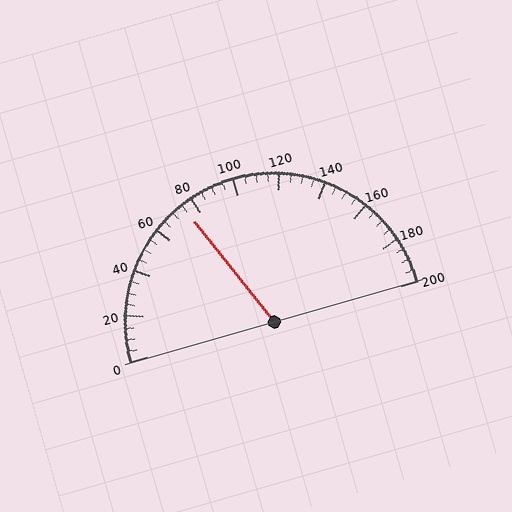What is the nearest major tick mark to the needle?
The nearest major tick mark is 80.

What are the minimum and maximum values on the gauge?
The gauge ranges from 0 to 200.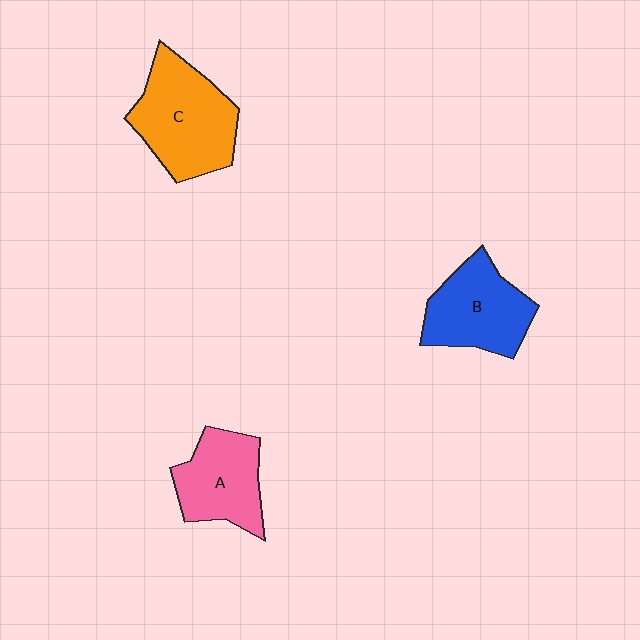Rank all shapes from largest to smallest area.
From largest to smallest: C (orange), B (blue), A (pink).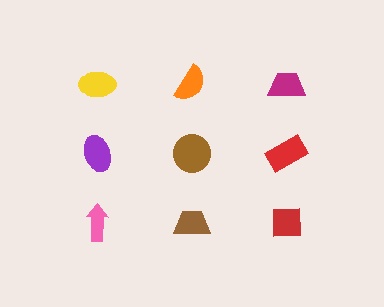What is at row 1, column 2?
An orange semicircle.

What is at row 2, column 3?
A red rectangle.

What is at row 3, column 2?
A brown trapezoid.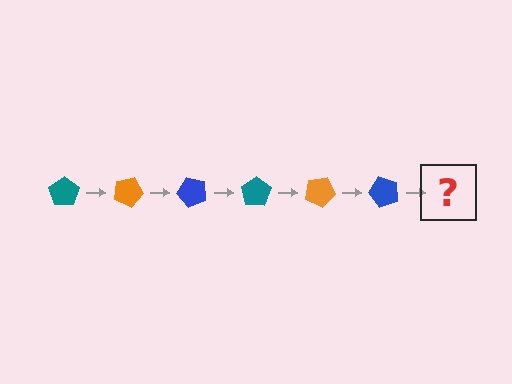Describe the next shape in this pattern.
It should be a teal pentagon, rotated 150 degrees from the start.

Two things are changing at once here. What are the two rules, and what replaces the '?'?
The two rules are that it rotates 25 degrees each step and the color cycles through teal, orange, and blue. The '?' should be a teal pentagon, rotated 150 degrees from the start.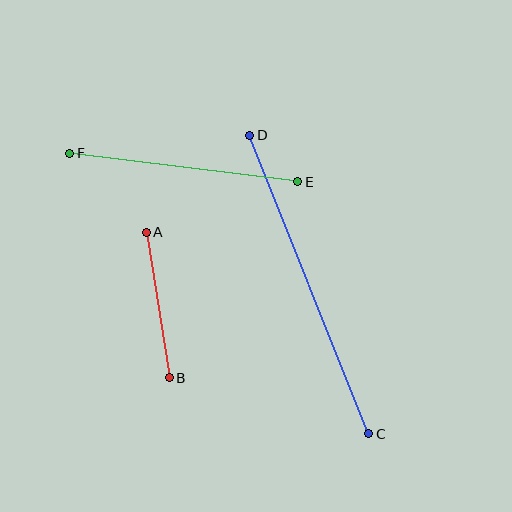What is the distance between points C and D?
The distance is approximately 321 pixels.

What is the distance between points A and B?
The distance is approximately 148 pixels.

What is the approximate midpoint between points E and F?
The midpoint is at approximately (184, 167) pixels.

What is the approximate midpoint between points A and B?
The midpoint is at approximately (158, 305) pixels.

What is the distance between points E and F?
The distance is approximately 230 pixels.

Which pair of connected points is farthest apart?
Points C and D are farthest apart.